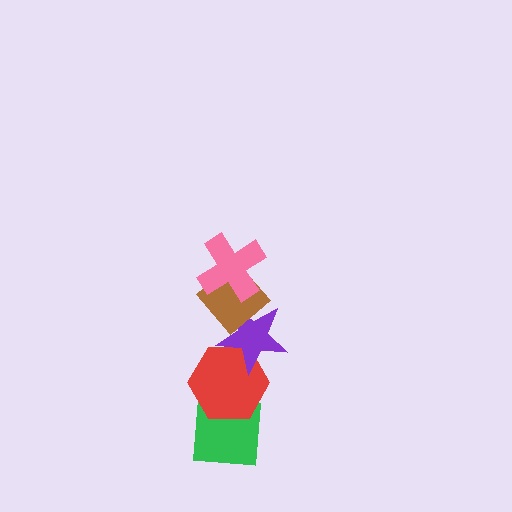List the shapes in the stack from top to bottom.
From top to bottom: the pink cross, the brown diamond, the purple star, the red hexagon, the green square.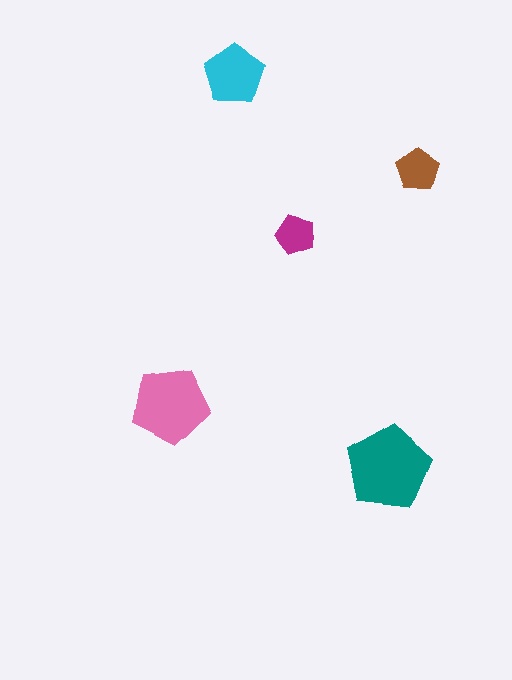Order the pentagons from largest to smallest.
the teal one, the pink one, the cyan one, the brown one, the magenta one.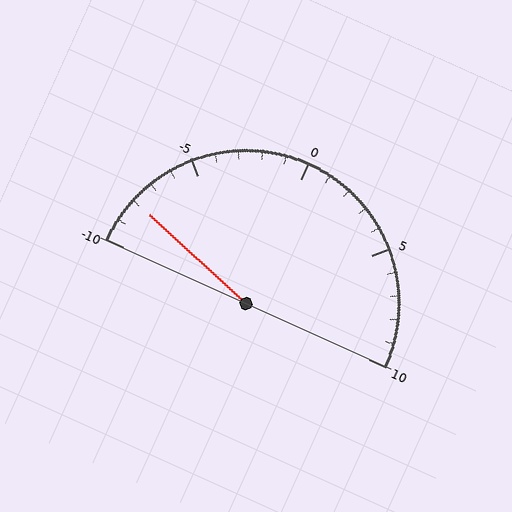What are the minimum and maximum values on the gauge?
The gauge ranges from -10 to 10.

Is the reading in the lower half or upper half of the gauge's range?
The reading is in the lower half of the range (-10 to 10).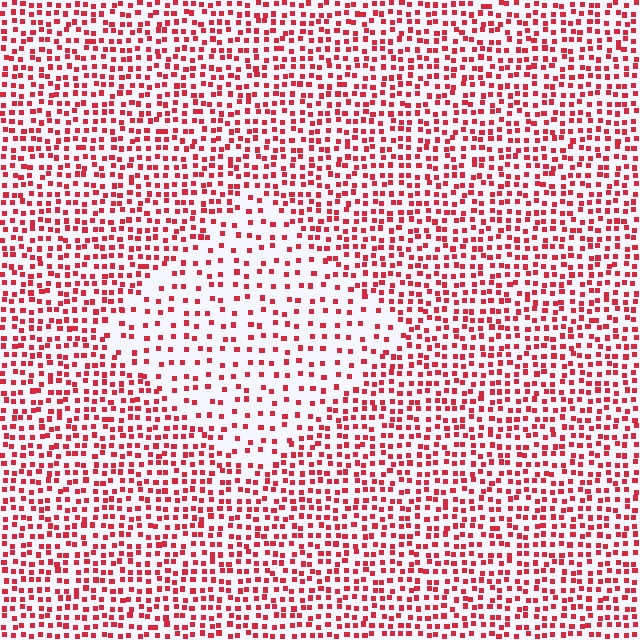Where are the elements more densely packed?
The elements are more densely packed outside the diamond boundary.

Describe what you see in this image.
The image contains small red elements arranged at two different densities. A diamond-shaped region is visible where the elements are less densely packed than the surrounding area.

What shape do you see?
I see a diamond.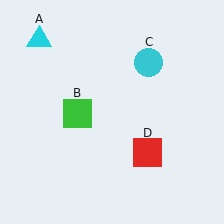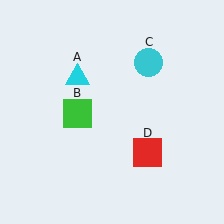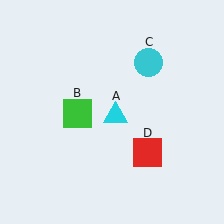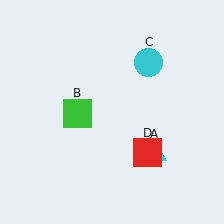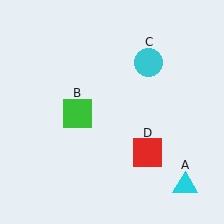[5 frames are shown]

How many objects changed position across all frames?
1 object changed position: cyan triangle (object A).